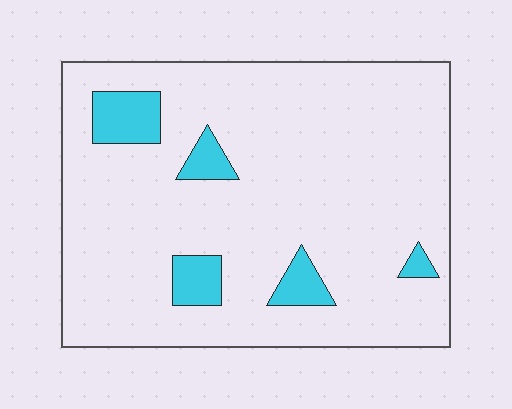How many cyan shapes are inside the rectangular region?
5.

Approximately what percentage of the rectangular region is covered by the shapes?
Approximately 10%.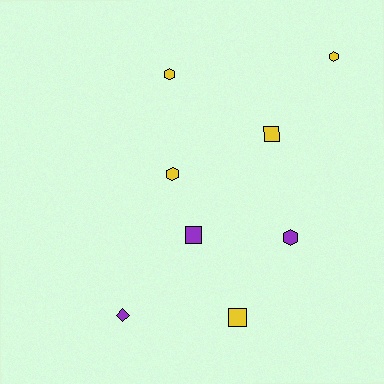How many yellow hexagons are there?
There are 3 yellow hexagons.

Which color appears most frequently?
Yellow, with 5 objects.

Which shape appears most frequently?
Hexagon, with 4 objects.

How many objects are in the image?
There are 8 objects.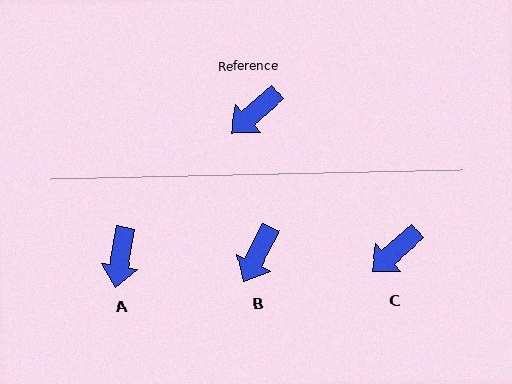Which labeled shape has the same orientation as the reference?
C.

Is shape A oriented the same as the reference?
No, it is off by about 39 degrees.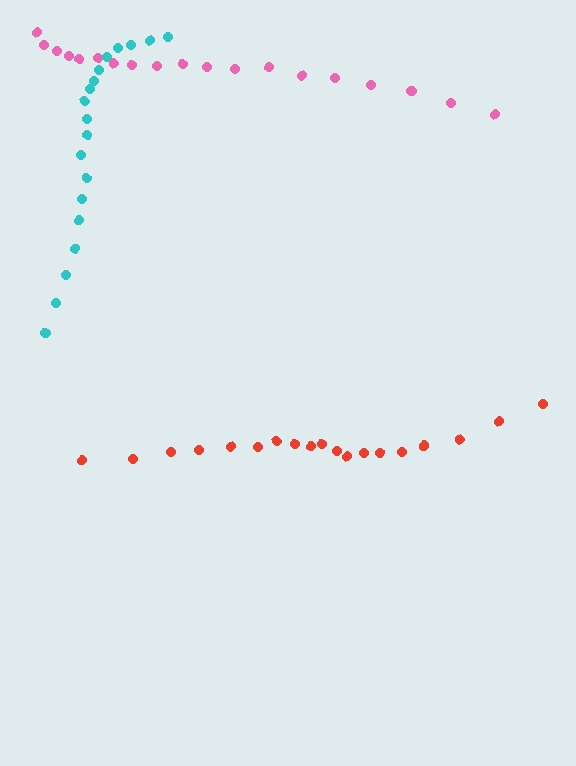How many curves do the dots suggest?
There are 3 distinct paths.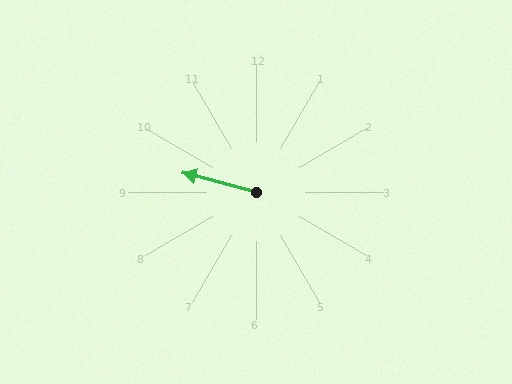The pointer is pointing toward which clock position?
Roughly 10 o'clock.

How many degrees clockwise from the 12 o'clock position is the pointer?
Approximately 285 degrees.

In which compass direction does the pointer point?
West.